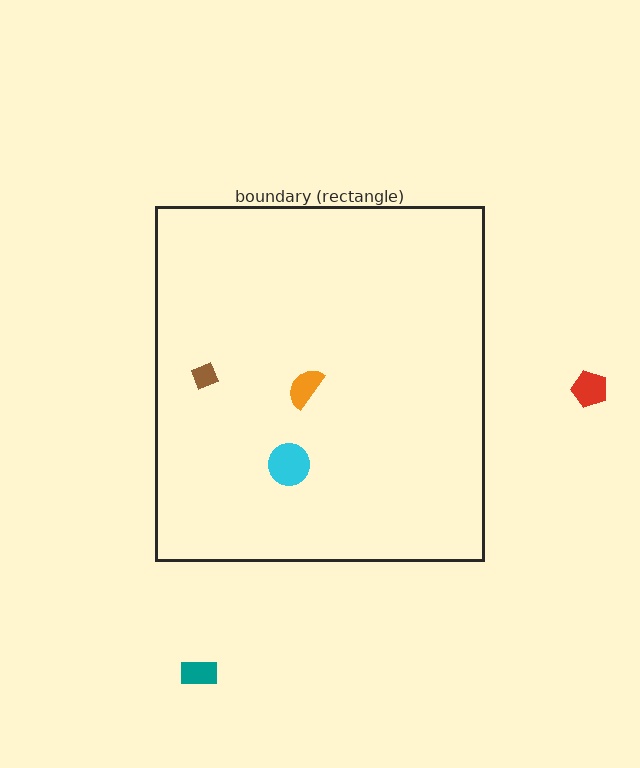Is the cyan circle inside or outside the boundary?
Inside.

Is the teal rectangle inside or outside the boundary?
Outside.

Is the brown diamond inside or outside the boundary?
Inside.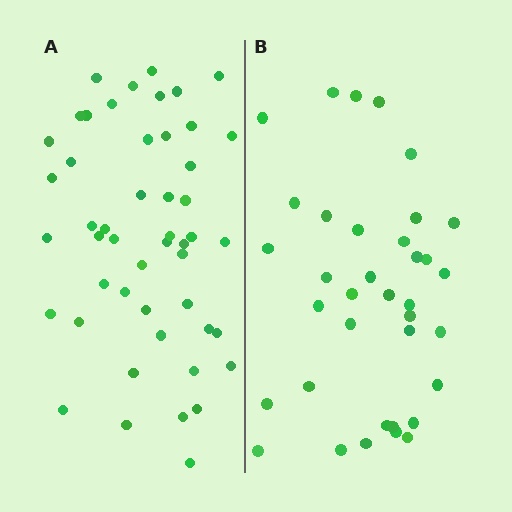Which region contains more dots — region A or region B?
Region A (the left region) has more dots.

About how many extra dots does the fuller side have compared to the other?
Region A has approximately 15 more dots than region B.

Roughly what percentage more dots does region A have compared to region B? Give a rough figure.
About 35% more.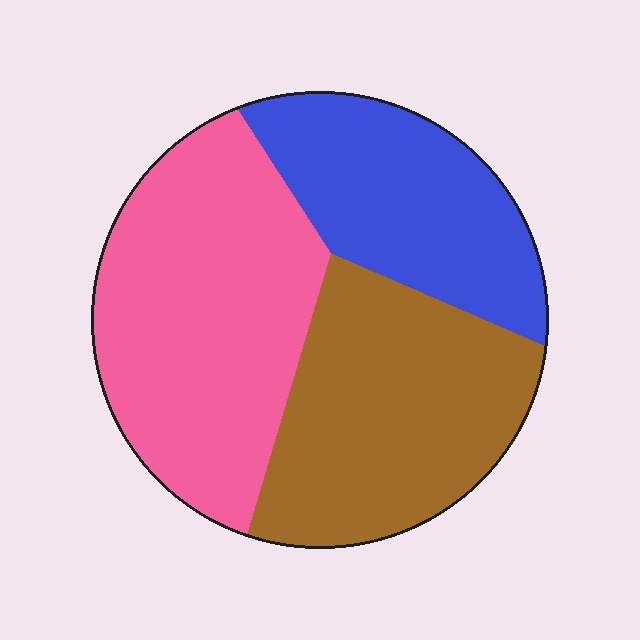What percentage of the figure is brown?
Brown covers 34% of the figure.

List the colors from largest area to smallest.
From largest to smallest: pink, brown, blue.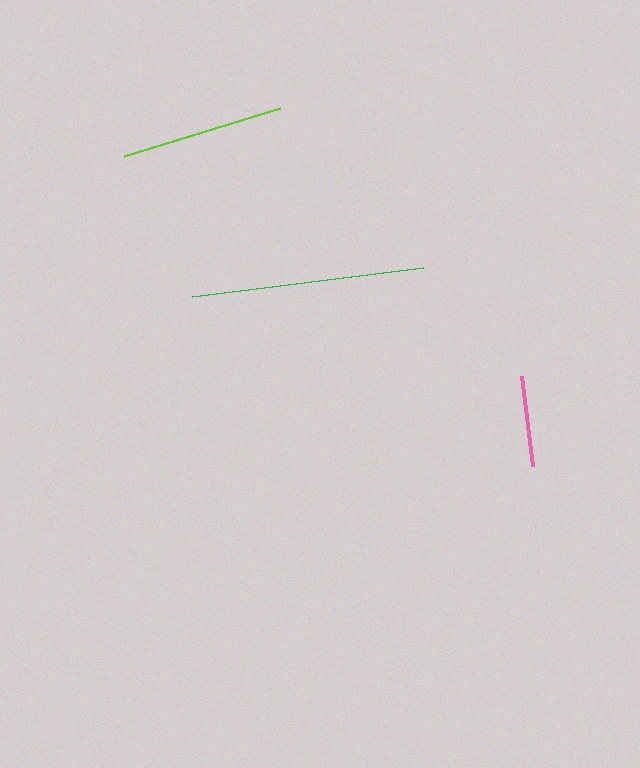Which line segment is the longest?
The green line is the longest at approximately 233 pixels.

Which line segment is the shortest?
The pink line is the shortest at approximately 91 pixels.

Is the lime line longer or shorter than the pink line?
The lime line is longer than the pink line.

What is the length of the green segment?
The green segment is approximately 233 pixels long.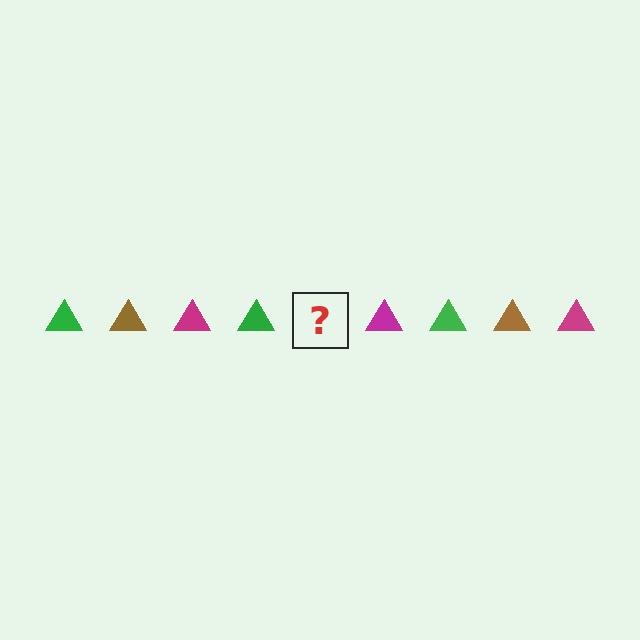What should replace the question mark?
The question mark should be replaced with a brown triangle.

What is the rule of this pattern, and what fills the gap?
The rule is that the pattern cycles through green, brown, magenta triangles. The gap should be filled with a brown triangle.